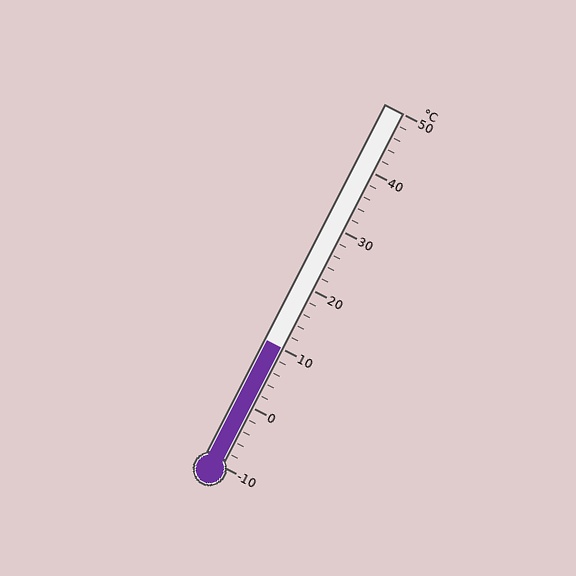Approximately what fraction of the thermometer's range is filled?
The thermometer is filled to approximately 35% of its range.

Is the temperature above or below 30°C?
The temperature is below 30°C.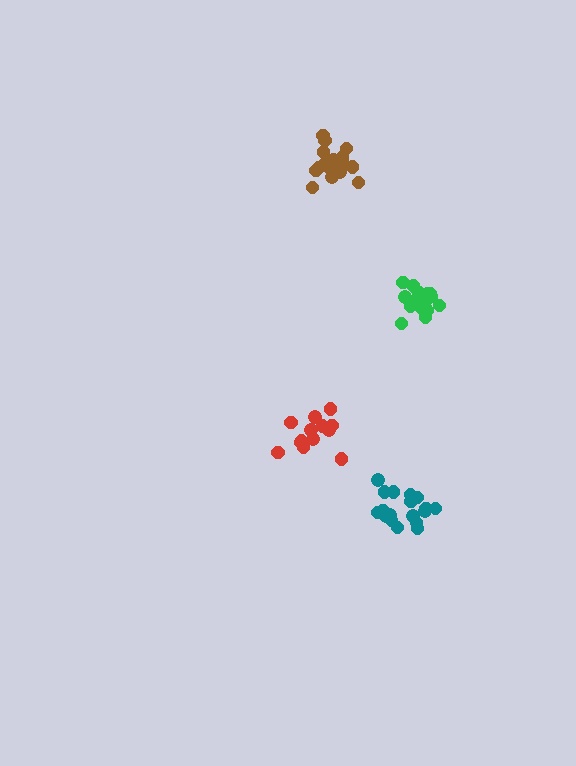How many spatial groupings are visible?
There are 4 spatial groupings.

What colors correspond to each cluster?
The clusters are colored: brown, green, red, teal.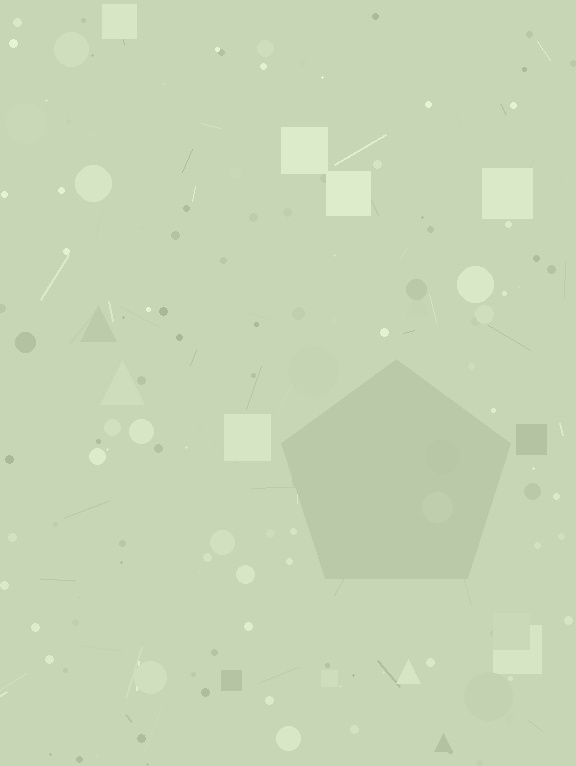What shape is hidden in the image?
A pentagon is hidden in the image.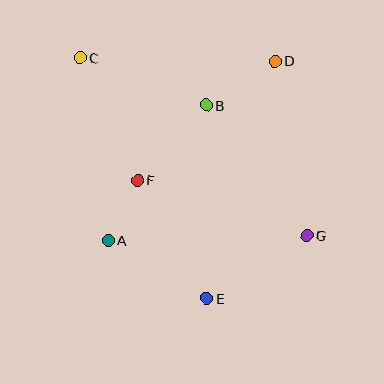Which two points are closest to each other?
Points A and F are closest to each other.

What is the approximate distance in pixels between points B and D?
The distance between B and D is approximately 81 pixels.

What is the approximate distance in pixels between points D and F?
The distance between D and F is approximately 182 pixels.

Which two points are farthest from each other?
Points C and G are farthest from each other.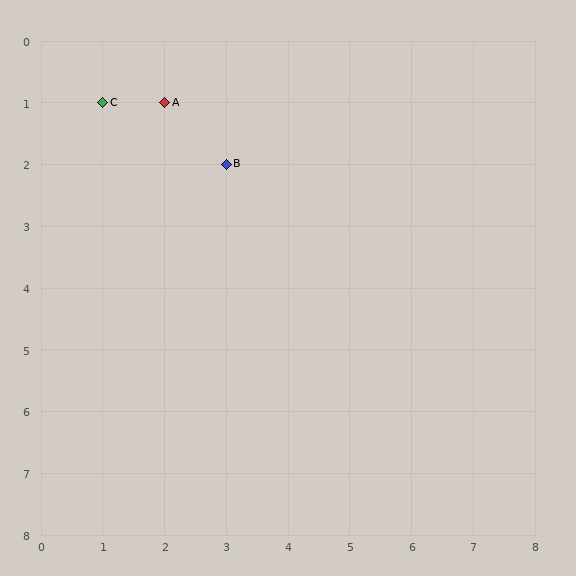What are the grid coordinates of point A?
Point A is at grid coordinates (2, 1).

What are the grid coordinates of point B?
Point B is at grid coordinates (3, 2).